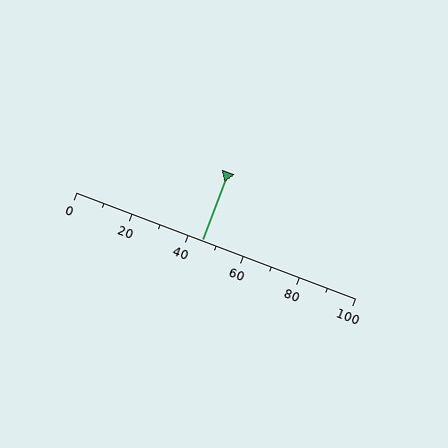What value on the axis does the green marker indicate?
The marker indicates approximately 45.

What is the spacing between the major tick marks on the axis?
The major ticks are spaced 20 apart.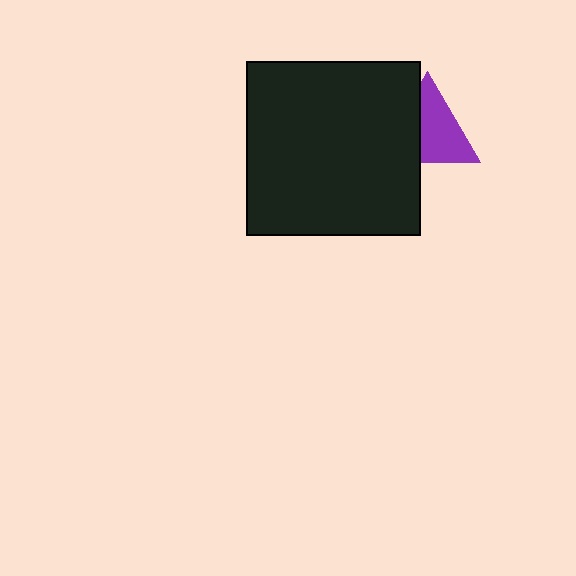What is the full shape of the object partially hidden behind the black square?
The partially hidden object is a purple triangle.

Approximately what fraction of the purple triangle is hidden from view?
Roughly 39% of the purple triangle is hidden behind the black square.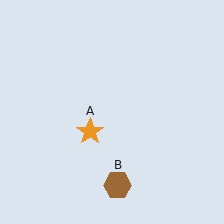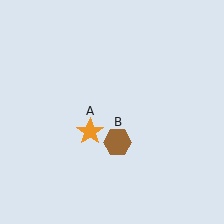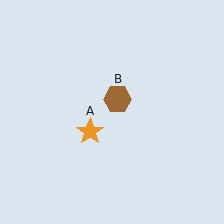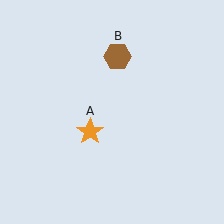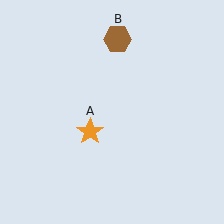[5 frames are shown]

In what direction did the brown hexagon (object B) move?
The brown hexagon (object B) moved up.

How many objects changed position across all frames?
1 object changed position: brown hexagon (object B).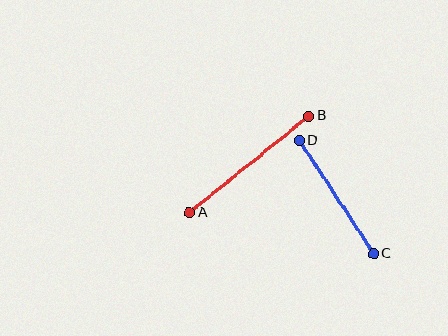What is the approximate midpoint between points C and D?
The midpoint is at approximately (336, 197) pixels.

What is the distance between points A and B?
The distance is approximately 153 pixels.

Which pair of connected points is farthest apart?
Points A and B are farthest apart.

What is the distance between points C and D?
The distance is approximately 135 pixels.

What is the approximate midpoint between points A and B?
The midpoint is at approximately (249, 164) pixels.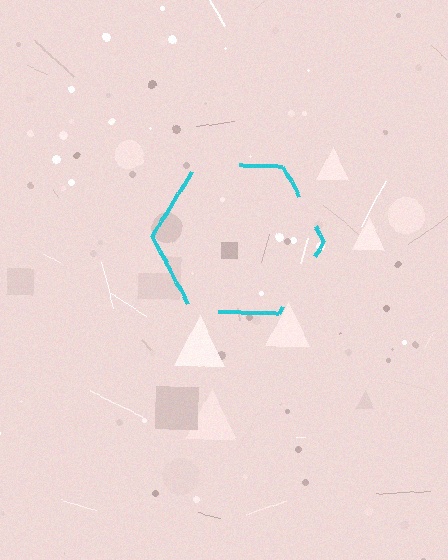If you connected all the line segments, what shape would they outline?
They would outline a hexagon.